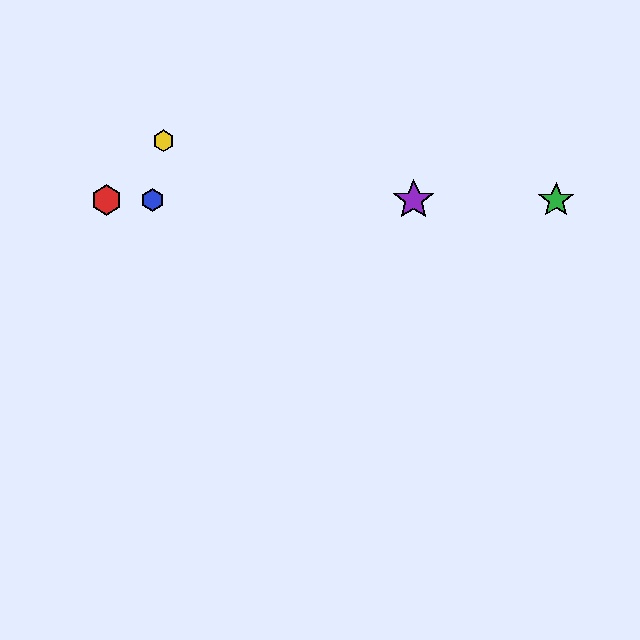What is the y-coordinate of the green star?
The green star is at y≈200.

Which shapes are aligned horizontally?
The red hexagon, the blue hexagon, the green star, the purple star are aligned horizontally.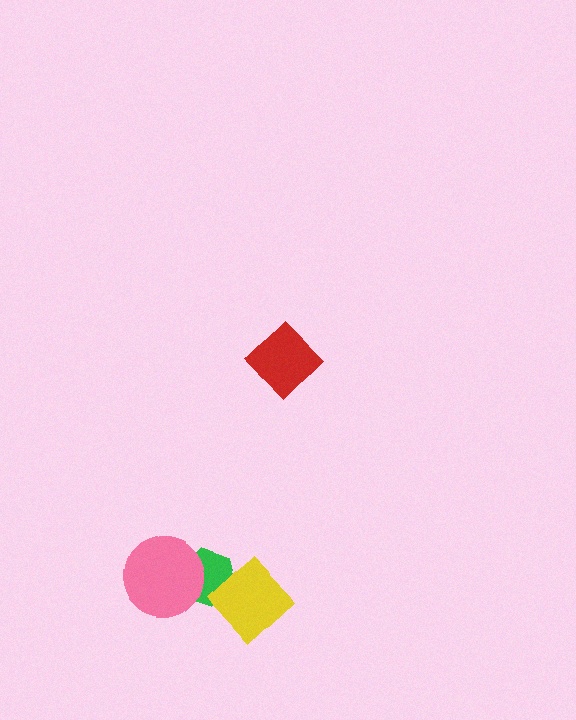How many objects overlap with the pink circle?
1 object overlaps with the pink circle.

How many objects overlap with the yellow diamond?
1 object overlaps with the yellow diamond.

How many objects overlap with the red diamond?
0 objects overlap with the red diamond.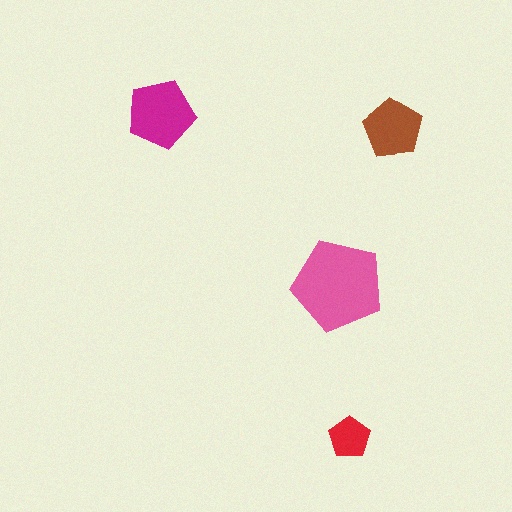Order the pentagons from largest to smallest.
the pink one, the magenta one, the brown one, the red one.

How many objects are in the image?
There are 4 objects in the image.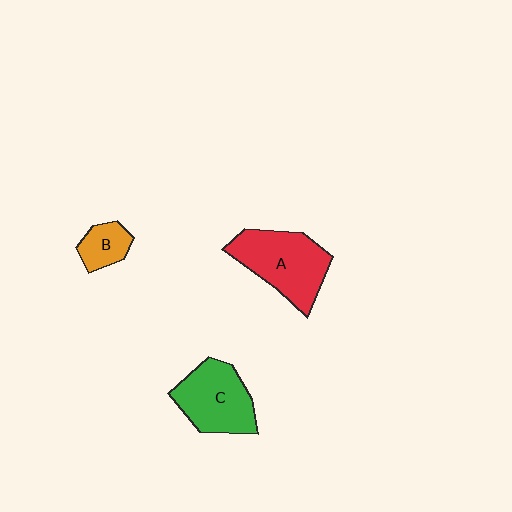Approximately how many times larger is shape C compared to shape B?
Approximately 2.4 times.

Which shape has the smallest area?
Shape B (orange).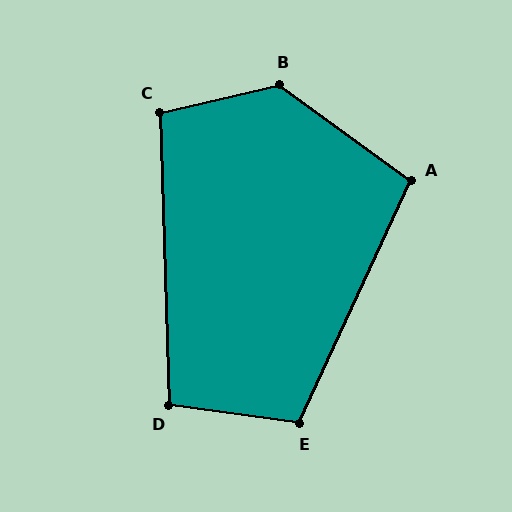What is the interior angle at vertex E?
Approximately 107 degrees (obtuse).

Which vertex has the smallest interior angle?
D, at approximately 100 degrees.